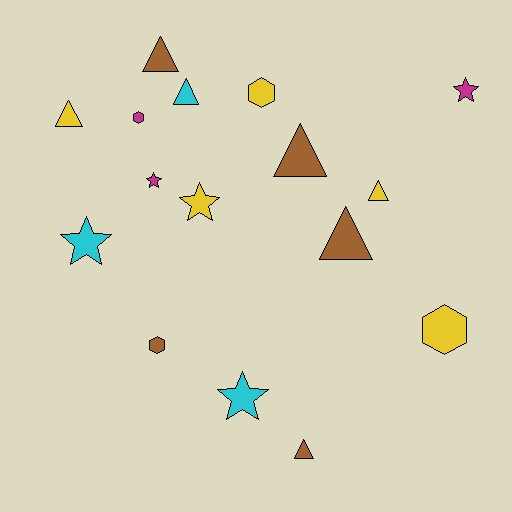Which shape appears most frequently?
Triangle, with 7 objects.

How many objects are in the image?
There are 16 objects.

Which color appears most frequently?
Brown, with 5 objects.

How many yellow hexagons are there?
There are 2 yellow hexagons.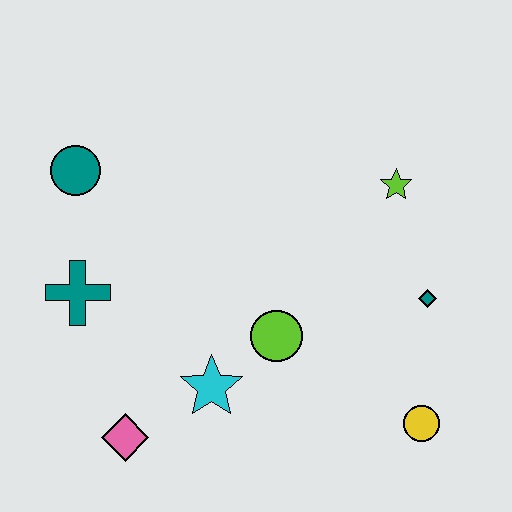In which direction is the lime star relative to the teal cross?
The lime star is to the right of the teal cross.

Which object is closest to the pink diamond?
The cyan star is closest to the pink diamond.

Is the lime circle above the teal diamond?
No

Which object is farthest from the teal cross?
The yellow circle is farthest from the teal cross.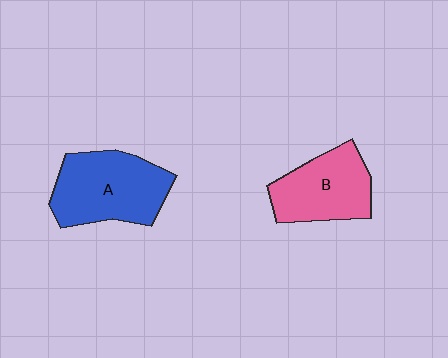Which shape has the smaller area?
Shape B (pink).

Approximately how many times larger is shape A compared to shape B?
Approximately 1.2 times.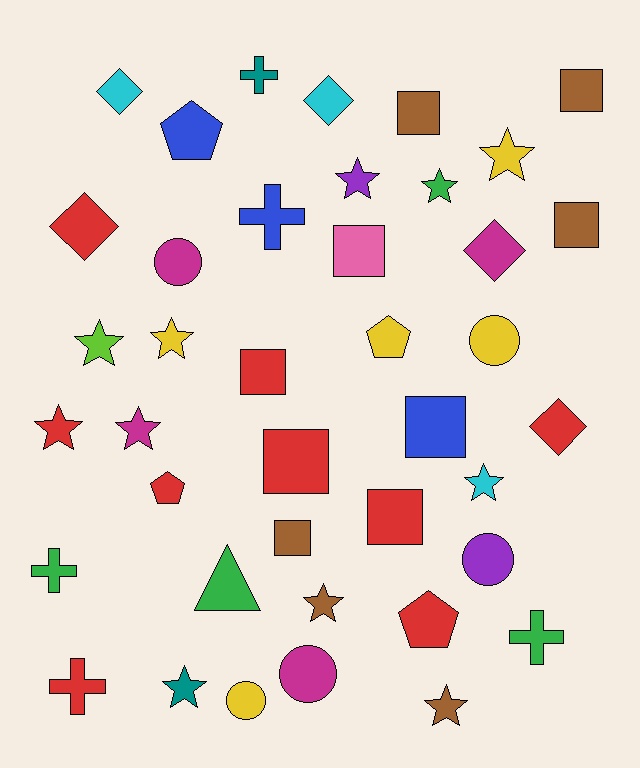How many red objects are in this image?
There are 9 red objects.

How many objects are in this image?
There are 40 objects.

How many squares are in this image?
There are 9 squares.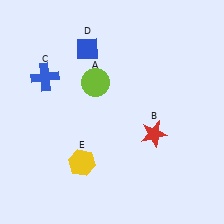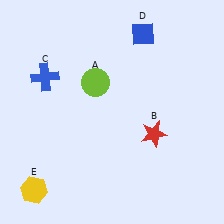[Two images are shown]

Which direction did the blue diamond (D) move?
The blue diamond (D) moved right.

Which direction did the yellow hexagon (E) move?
The yellow hexagon (E) moved left.